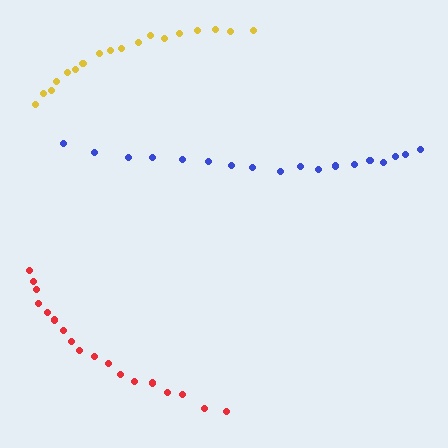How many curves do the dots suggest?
There are 3 distinct paths.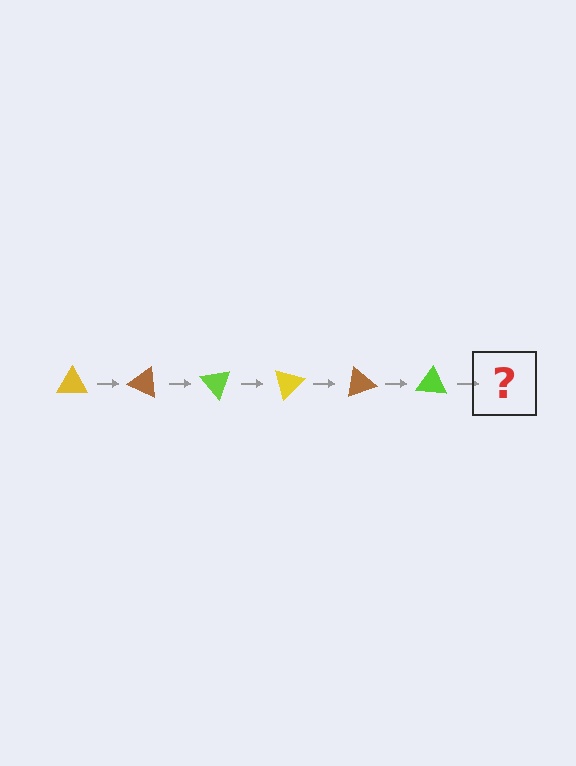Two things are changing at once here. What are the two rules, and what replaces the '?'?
The two rules are that it rotates 25 degrees each step and the color cycles through yellow, brown, and lime. The '?' should be a yellow triangle, rotated 150 degrees from the start.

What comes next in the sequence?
The next element should be a yellow triangle, rotated 150 degrees from the start.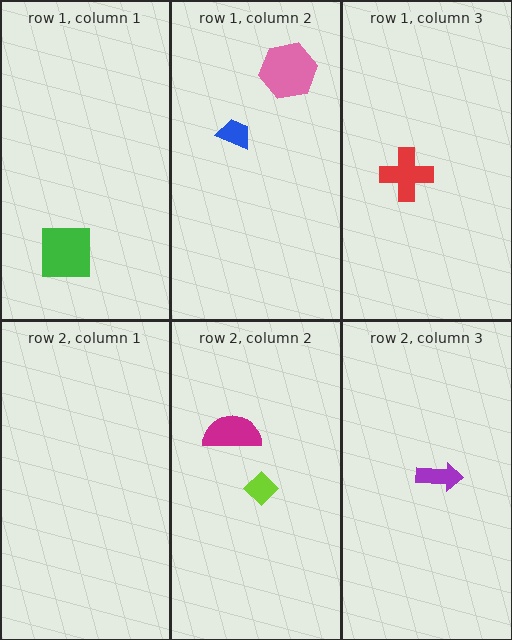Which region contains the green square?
The row 1, column 1 region.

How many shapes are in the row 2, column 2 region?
2.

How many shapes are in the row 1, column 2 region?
2.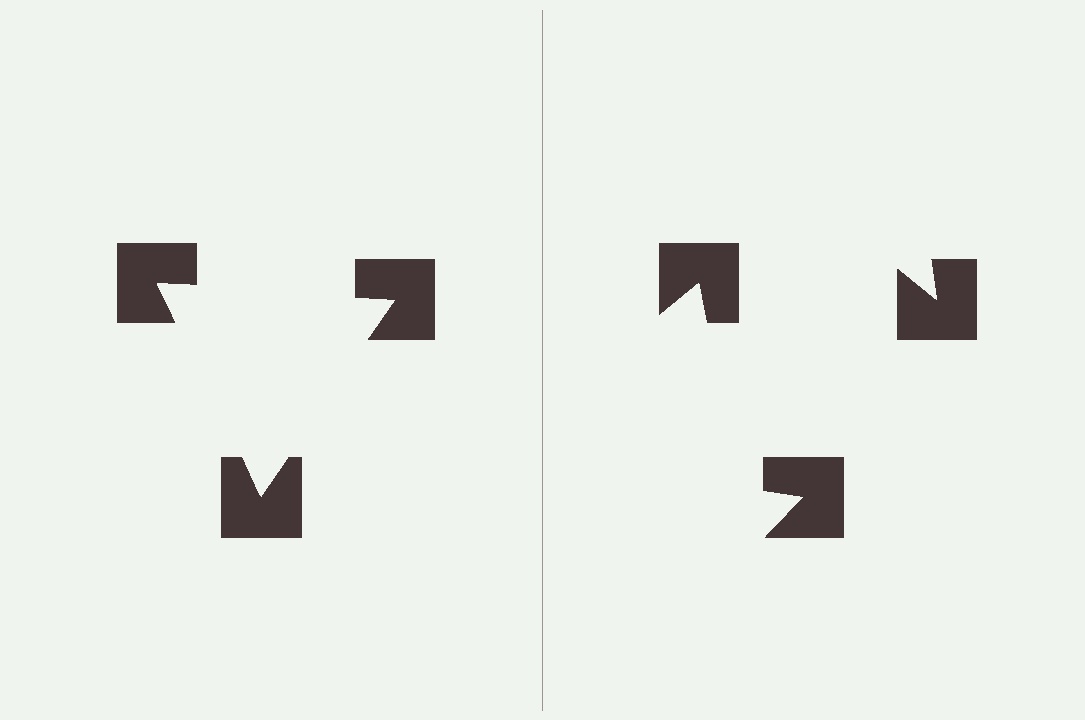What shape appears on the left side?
An illusory triangle.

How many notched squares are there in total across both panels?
6 — 3 on each side.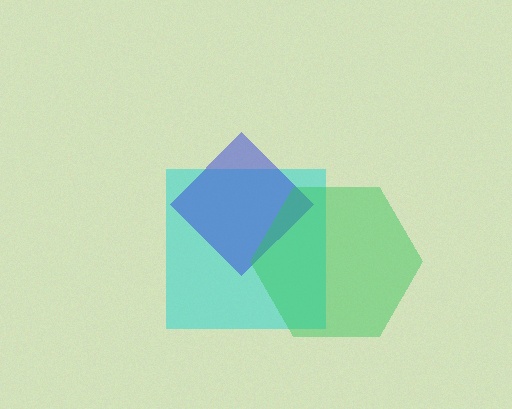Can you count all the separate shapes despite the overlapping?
Yes, there are 3 separate shapes.